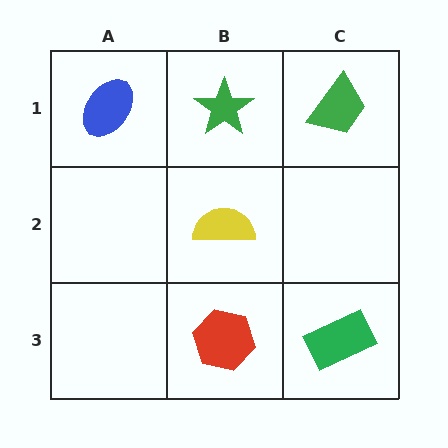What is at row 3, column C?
A green rectangle.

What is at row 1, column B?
A green star.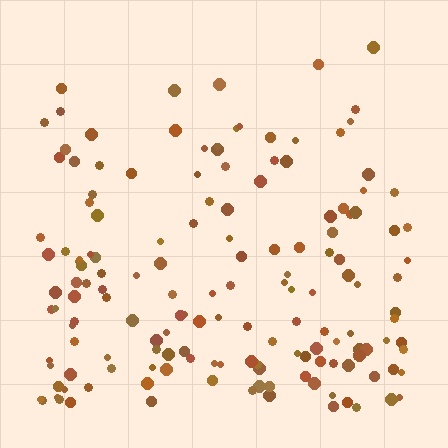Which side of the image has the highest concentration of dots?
The bottom.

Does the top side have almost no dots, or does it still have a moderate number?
Still a moderate number, just noticeably fewer than the bottom.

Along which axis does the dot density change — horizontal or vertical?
Vertical.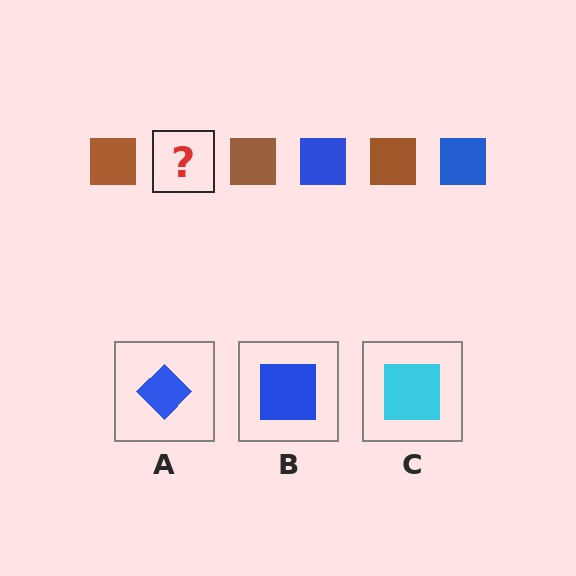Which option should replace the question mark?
Option B.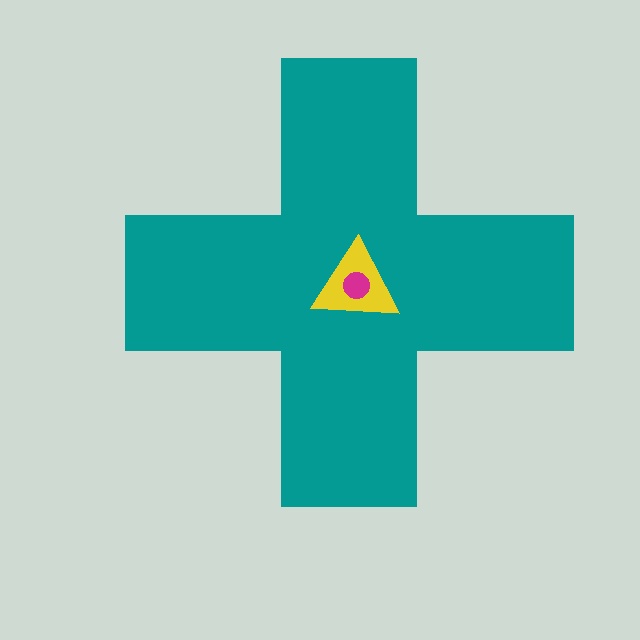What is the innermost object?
The magenta circle.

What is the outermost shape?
The teal cross.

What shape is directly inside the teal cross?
The yellow triangle.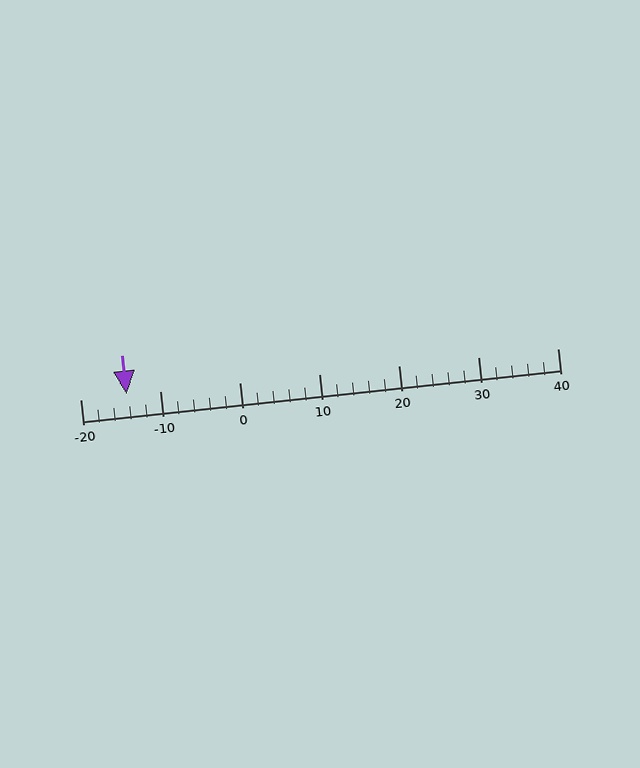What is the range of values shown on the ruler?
The ruler shows values from -20 to 40.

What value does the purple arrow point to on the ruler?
The purple arrow points to approximately -14.